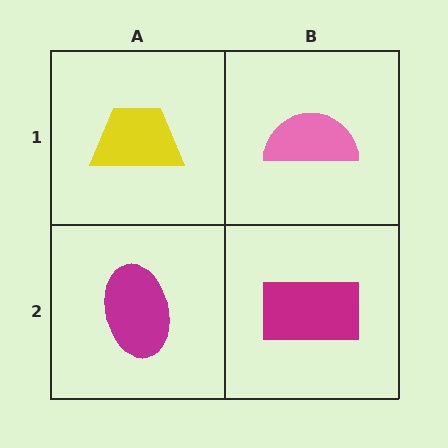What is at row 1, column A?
A yellow trapezoid.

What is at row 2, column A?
A magenta ellipse.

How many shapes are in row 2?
2 shapes.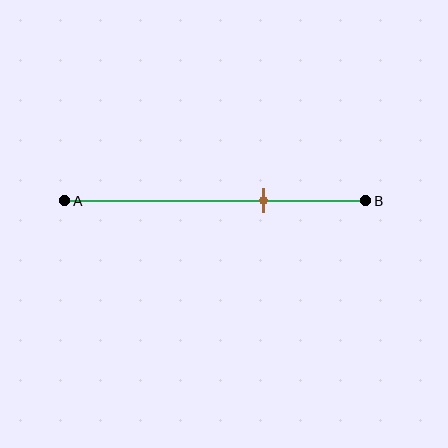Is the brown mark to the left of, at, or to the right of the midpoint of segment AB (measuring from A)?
The brown mark is to the right of the midpoint of segment AB.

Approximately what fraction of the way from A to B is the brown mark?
The brown mark is approximately 65% of the way from A to B.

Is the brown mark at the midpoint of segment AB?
No, the mark is at about 65% from A, not at the 50% midpoint.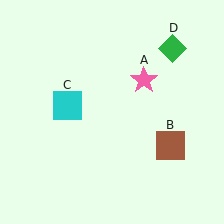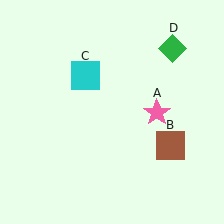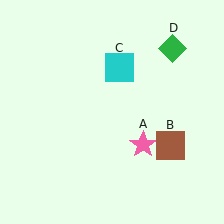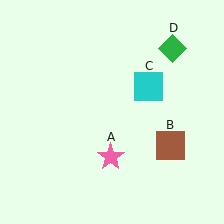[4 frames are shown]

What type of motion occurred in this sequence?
The pink star (object A), cyan square (object C) rotated clockwise around the center of the scene.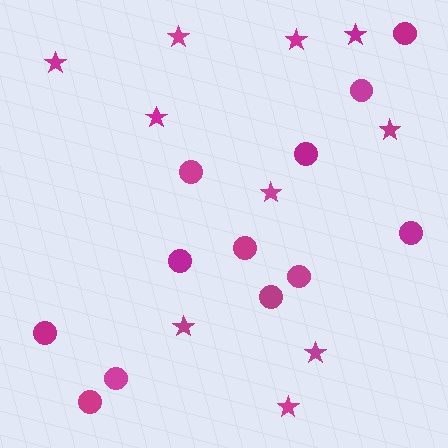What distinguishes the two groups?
There are 2 groups: one group of stars (10) and one group of circles (12).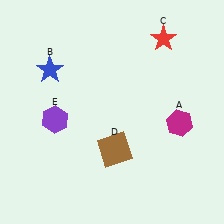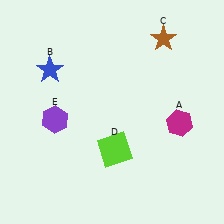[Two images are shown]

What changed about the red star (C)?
In Image 1, C is red. In Image 2, it changed to brown.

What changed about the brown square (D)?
In Image 1, D is brown. In Image 2, it changed to lime.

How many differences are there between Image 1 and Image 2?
There are 2 differences between the two images.